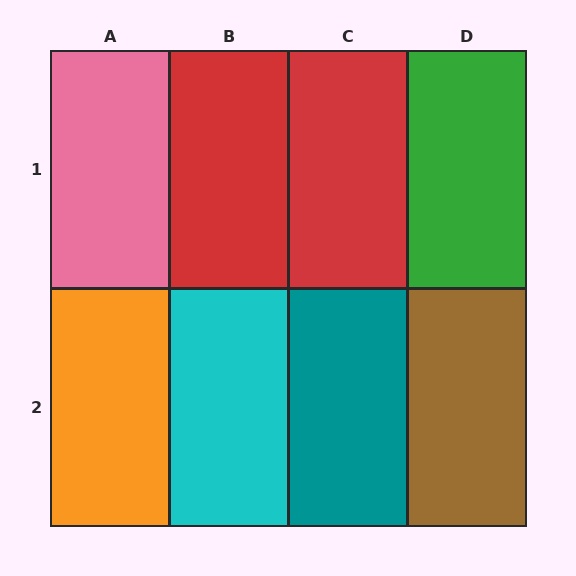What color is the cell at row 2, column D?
Brown.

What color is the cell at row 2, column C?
Teal.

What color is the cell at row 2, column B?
Cyan.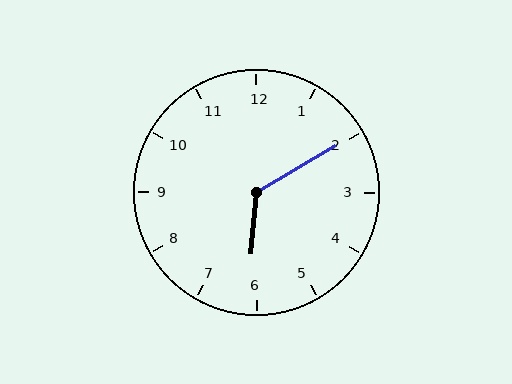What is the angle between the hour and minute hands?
Approximately 125 degrees.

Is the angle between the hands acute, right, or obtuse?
It is obtuse.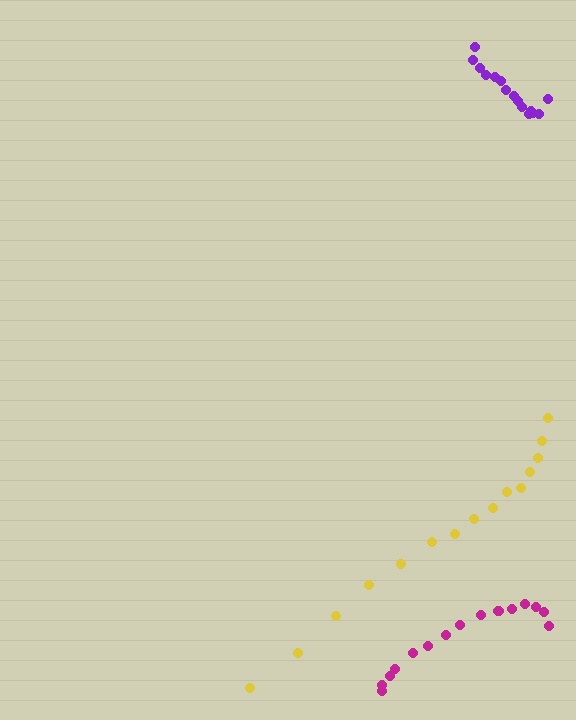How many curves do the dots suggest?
There are 3 distinct paths.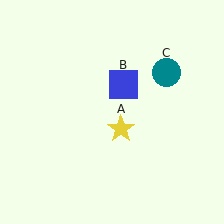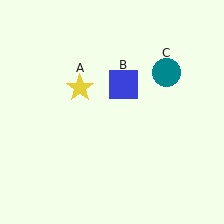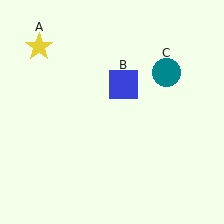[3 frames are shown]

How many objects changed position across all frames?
1 object changed position: yellow star (object A).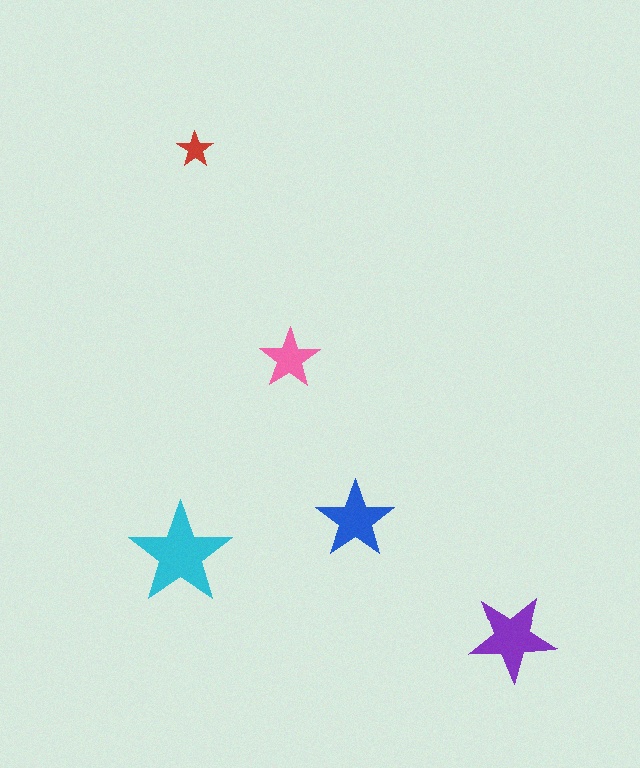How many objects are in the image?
There are 5 objects in the image.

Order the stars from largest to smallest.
the cyan one, the purple one, the blue one, the pink one, the red one.